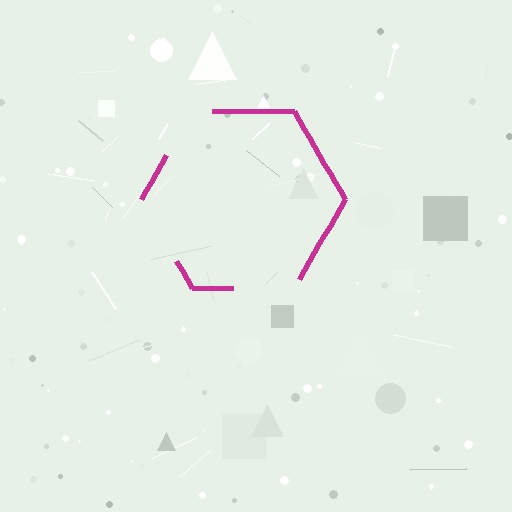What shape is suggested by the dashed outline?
The dashed outline suggests a hexagon.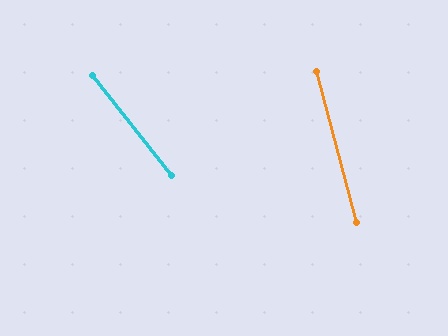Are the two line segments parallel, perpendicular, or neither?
Neither parallel nor perpendicular — they differ by about 24°.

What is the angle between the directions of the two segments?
Approximately 24 degrees.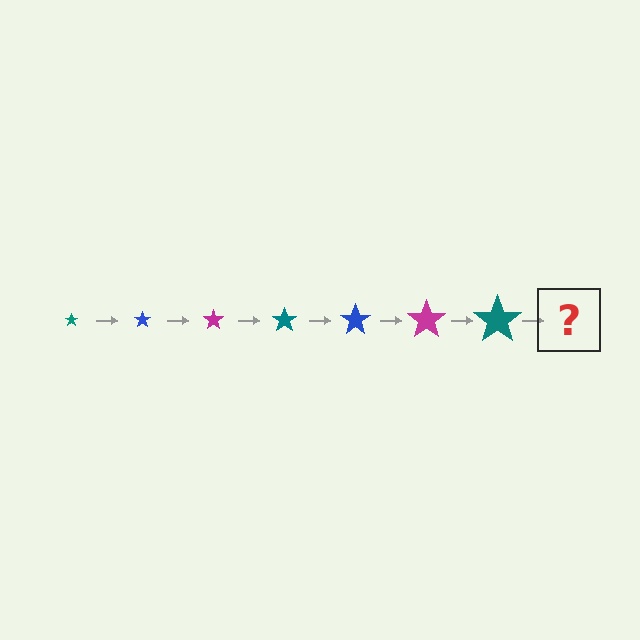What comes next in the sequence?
The next element should be a blue star, larger than the previous one.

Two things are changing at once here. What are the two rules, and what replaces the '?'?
The two rules are that the star grows larger each step and the color cycles through teal, blue, and magenta. The '?' should be a blue star, larger than the previous one.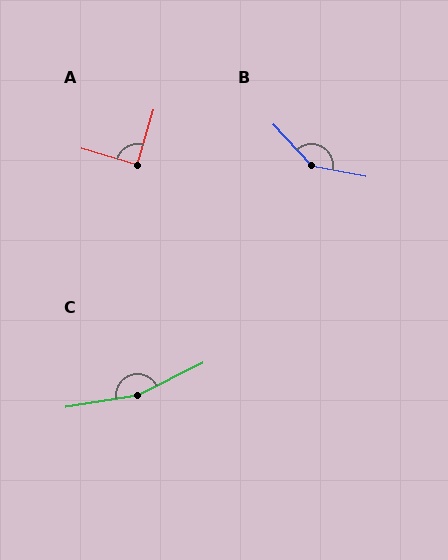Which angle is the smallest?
A, at approximately 90 degrees.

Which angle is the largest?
C, at approximately 162 degrees.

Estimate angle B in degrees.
Approximately 144 degrees.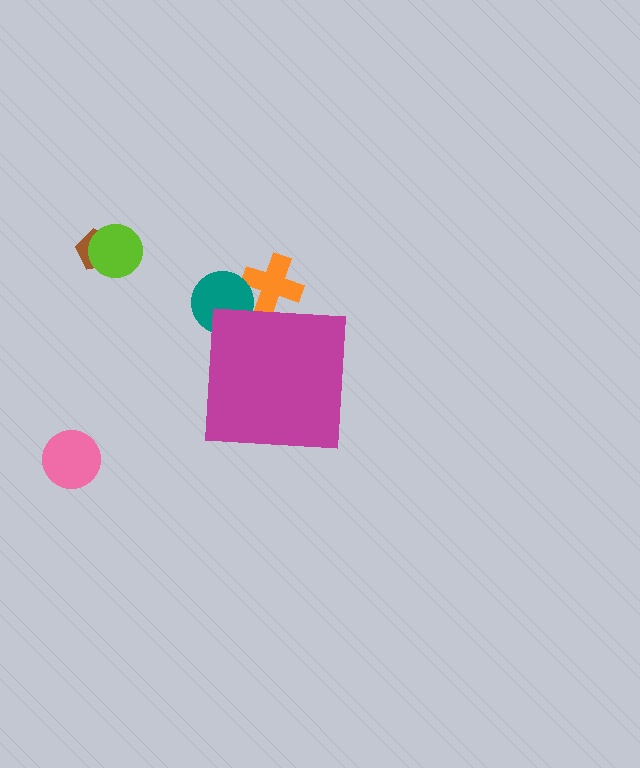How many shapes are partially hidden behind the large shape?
2 shapes are partially hidden.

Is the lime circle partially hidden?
No, the lime circle is fully visible.